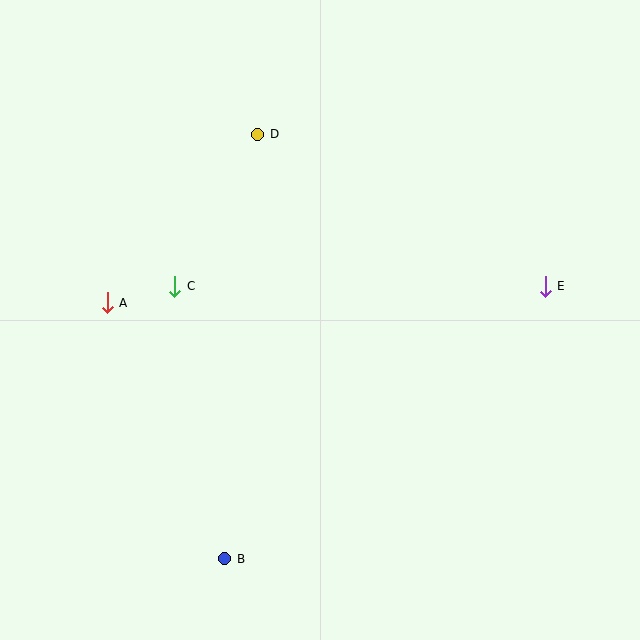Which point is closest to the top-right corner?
Point E is closest to the top-right corner.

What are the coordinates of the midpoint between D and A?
The midpoint between D and A is at (183, 218).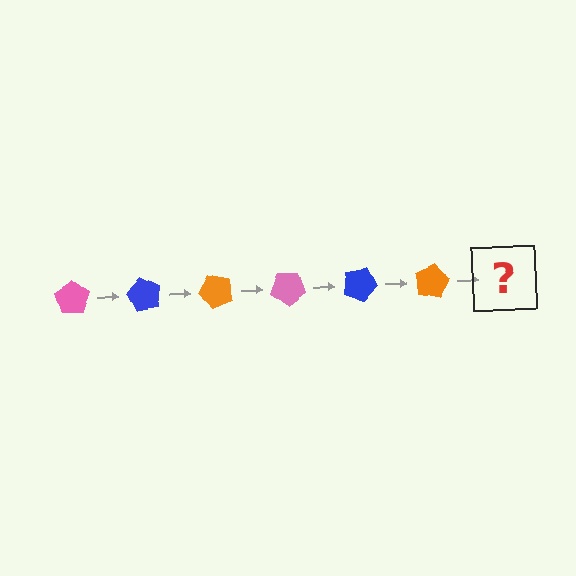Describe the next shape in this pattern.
It should be a pink pentagon, rotated 360 degrees from the start.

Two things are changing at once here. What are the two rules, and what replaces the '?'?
The two rules are that it rotates 60 degrees each step and the color cycles through pink, blue, and orange. The '?' should be a pink pentagon, rotated 360 degrees from the start.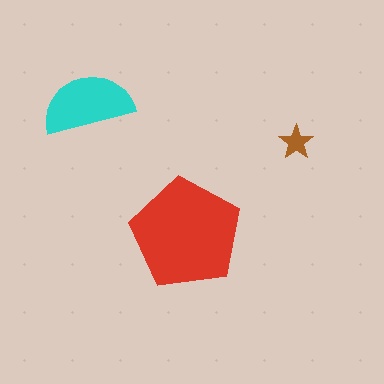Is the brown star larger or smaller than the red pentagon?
Smaller.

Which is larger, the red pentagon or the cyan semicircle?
The red pentagon.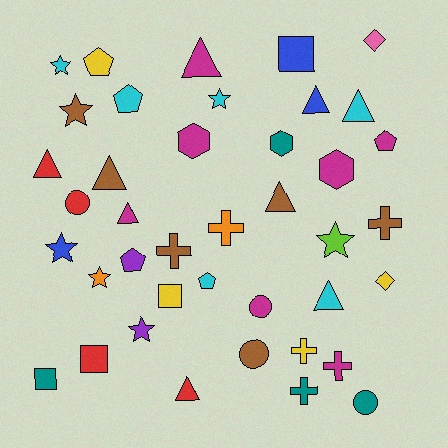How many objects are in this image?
There are 40 objects.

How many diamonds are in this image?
There are 2 diamonds.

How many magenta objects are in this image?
There are 7 magenta objects.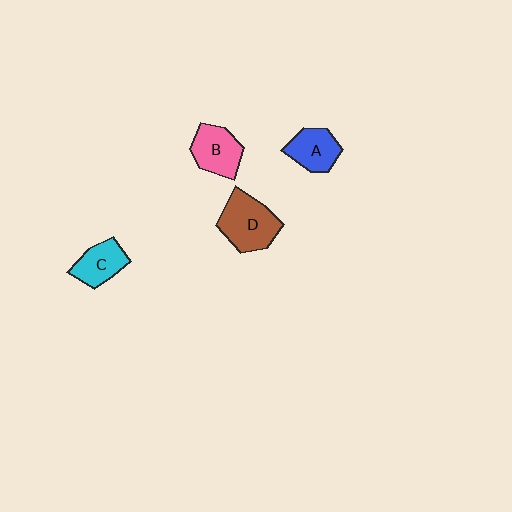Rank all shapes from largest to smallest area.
From largest to smallest: D (brown), B (pink), A (blue), C (cyan).